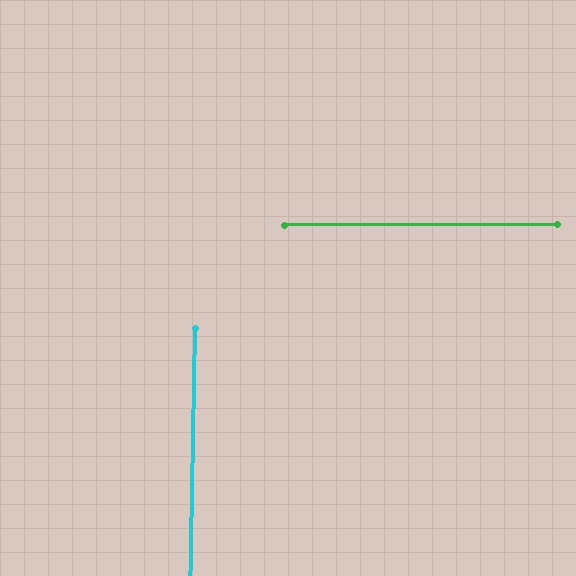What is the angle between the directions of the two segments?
Approximately 89 degrees.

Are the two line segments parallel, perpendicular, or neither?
Perpendicular — they meet at approximately 89°.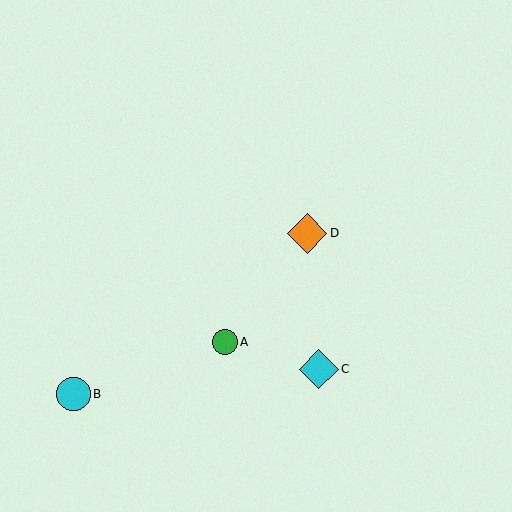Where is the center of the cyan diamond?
The center of the cyan diamond is at (319, 369).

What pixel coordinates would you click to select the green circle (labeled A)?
Click at (225, 342) to select the green circle A.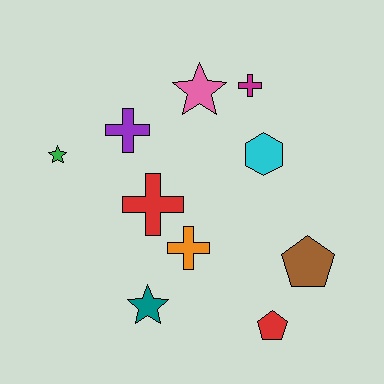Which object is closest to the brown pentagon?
The red pentagon is closest to the brown pentagon.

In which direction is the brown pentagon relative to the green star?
The brown pentagon is to the right of the green star.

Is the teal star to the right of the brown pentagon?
No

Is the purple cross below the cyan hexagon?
No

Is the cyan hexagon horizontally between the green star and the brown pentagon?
Yes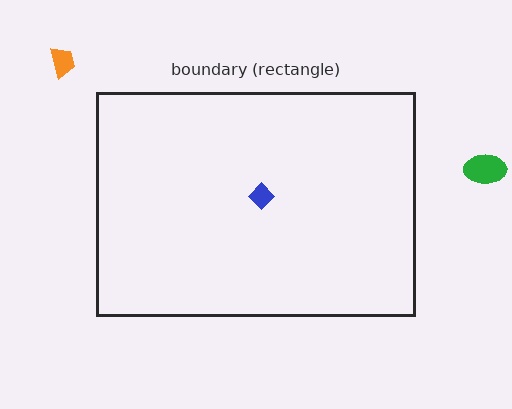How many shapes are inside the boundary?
1 inside, 2 outside.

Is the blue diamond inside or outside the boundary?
Inside.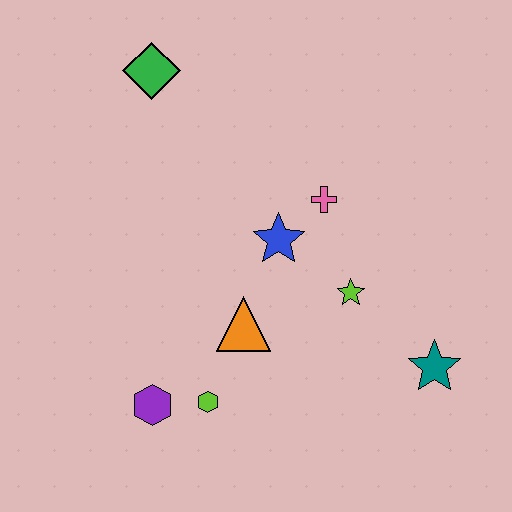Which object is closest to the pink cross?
The blue star is closest to the pink cross.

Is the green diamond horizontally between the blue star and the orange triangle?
No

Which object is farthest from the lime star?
The green diamond is farthest from the lime star.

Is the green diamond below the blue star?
No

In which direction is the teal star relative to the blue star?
The teal star is to the right of the blue star.